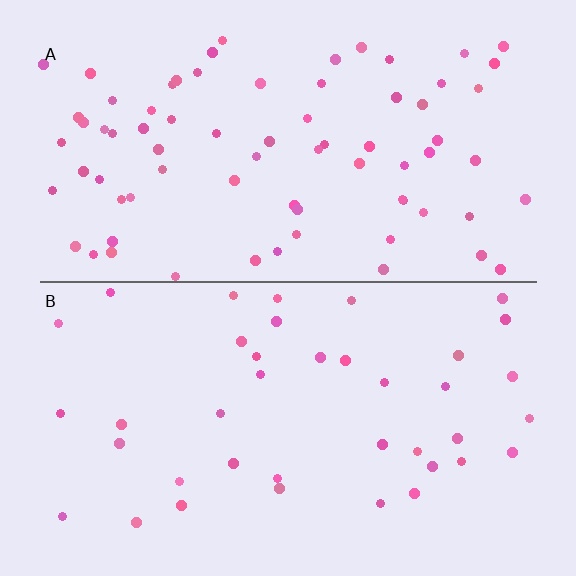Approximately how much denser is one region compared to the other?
Approximately 1.9× — region A over region B.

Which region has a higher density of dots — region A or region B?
A (the top).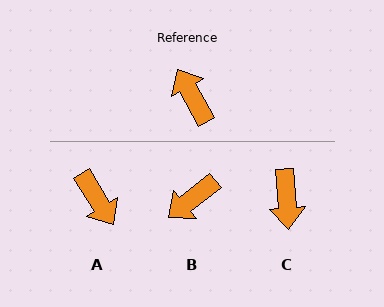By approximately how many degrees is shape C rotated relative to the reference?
Approximately 156 degrees counter-clockwise.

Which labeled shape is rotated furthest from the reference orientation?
A, about 177 degrees away.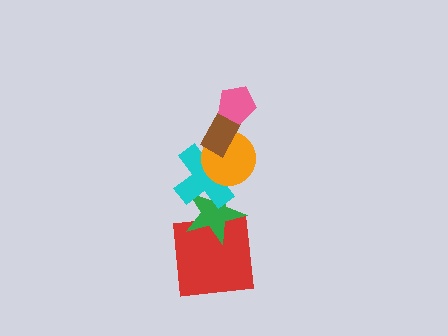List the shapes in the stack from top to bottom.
From top to bottom: the pink pentagon, the brown rectangle, the orange circle, the cyan cross, the green star, the red square.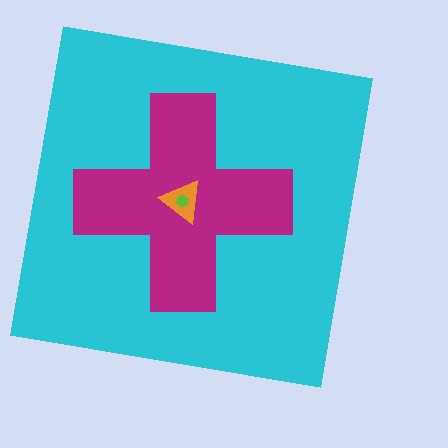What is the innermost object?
The lime hexagon.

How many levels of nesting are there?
4.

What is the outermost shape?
The cyan square.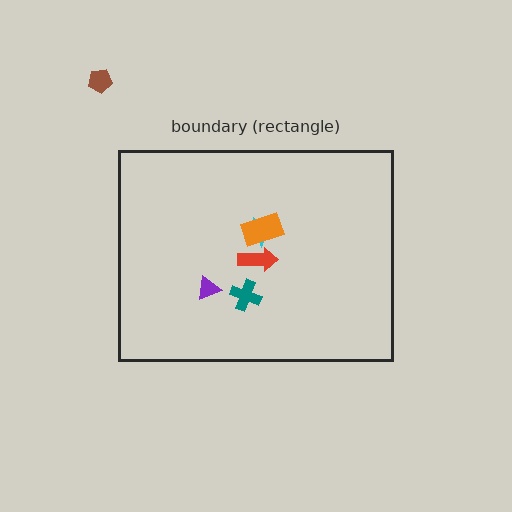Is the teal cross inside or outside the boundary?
Inside.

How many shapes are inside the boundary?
5 inside, 1 outside.